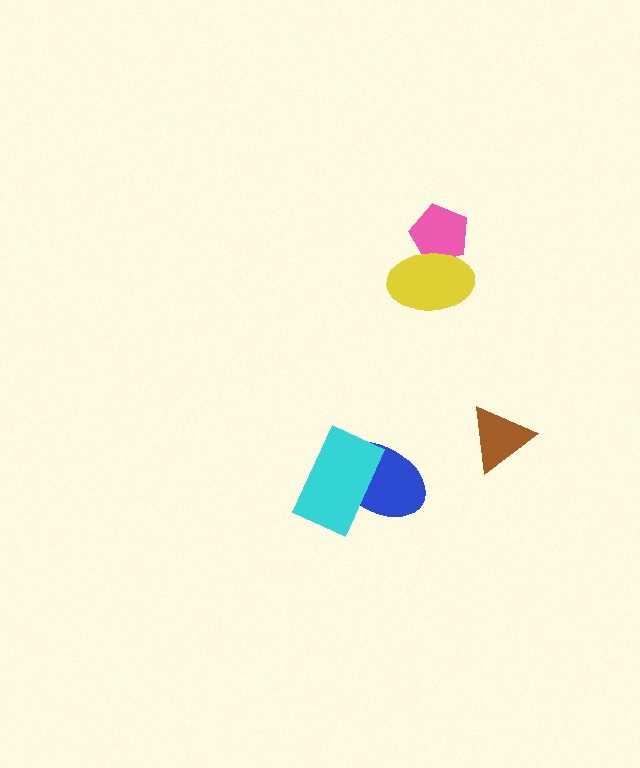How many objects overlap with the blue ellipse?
1 object overlaps with the blue ellipse.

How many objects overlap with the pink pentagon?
1 object overlaps with the pink pentagon.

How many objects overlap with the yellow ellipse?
1 object overlaps with the yellow ellipse.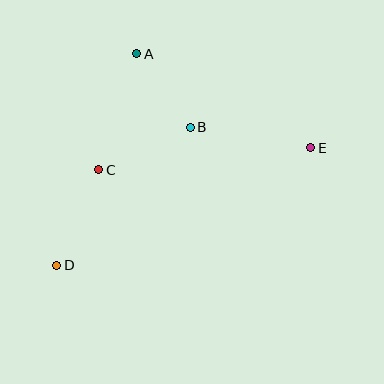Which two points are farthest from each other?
Points D and E are farthest from each other.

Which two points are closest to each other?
Points A and B are closest to each other.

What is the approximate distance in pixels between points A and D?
The distance between A and D is approximately 226 pixels.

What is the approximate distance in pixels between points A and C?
The distance between A and C is approximately 122 pixels.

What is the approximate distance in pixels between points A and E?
The distance between A and E is approximately 198 pixels.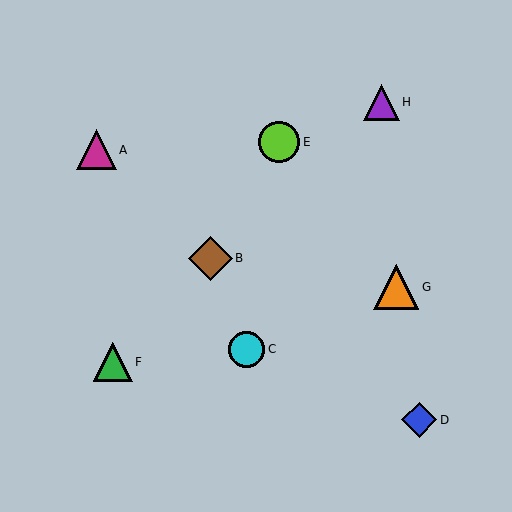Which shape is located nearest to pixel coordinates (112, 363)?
The green triangle (labeled F) at (113, 362) is nearest to that location.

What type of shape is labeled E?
Shape E is a lime circle.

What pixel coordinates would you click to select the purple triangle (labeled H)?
Click at (381, 102) to select the purple triangle H.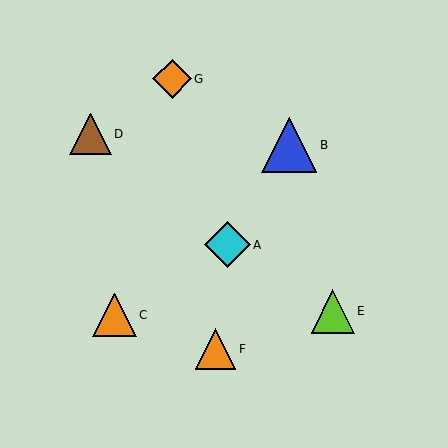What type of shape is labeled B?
Shape B is a blue triangle.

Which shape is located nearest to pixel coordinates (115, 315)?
The orange triangle (labeled C) at (114, 315) is nearest to that location.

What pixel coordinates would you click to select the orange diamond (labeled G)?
Click at (172, 79) to select the orange diamond G.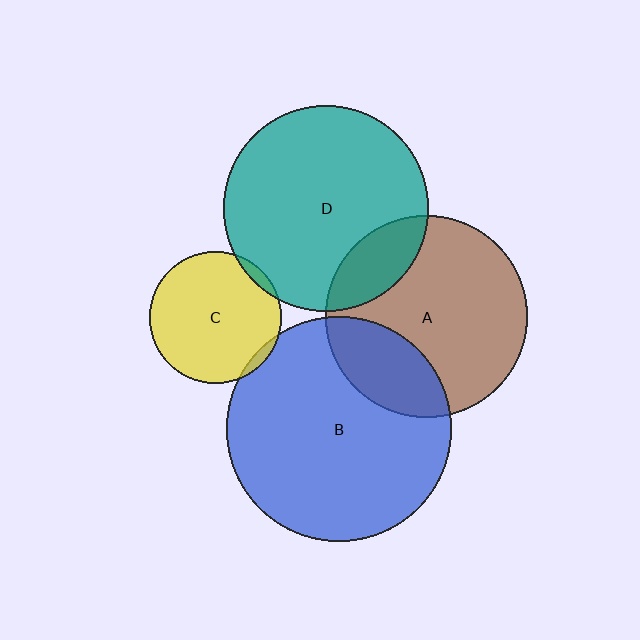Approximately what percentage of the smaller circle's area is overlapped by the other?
Approximately 25%.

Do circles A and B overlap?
Yes.